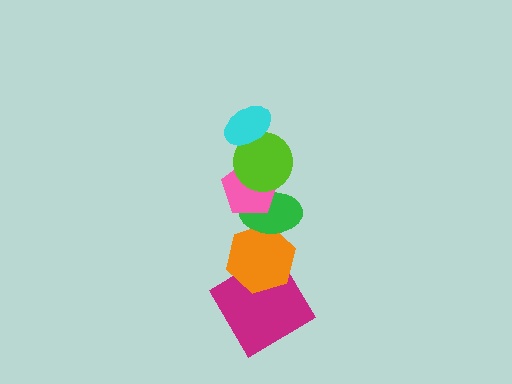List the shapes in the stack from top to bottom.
From top to bottom: the cyan ellipse, the lime circle, the pink pentagon, the green ellipse, the orange hexagon, the magenta diamond.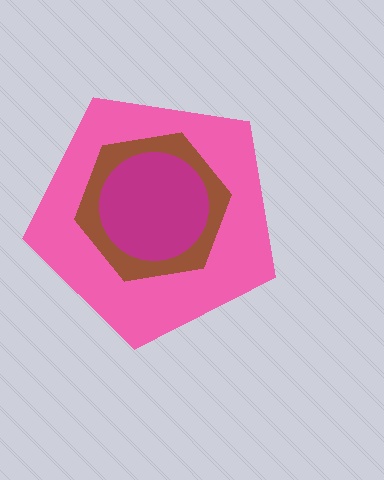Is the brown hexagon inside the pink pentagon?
Yes.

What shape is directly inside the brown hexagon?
The magenta circle.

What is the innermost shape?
The magenta circle.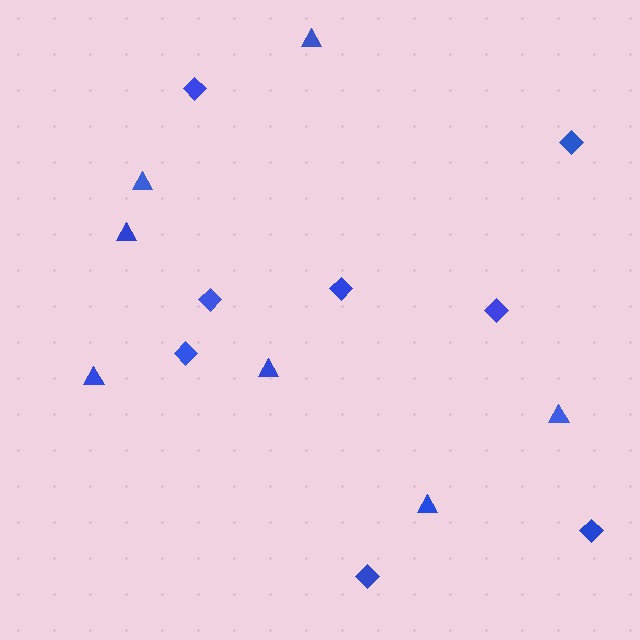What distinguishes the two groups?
There are 2 groups: one group of diamonds (8) and one group of triangles (7).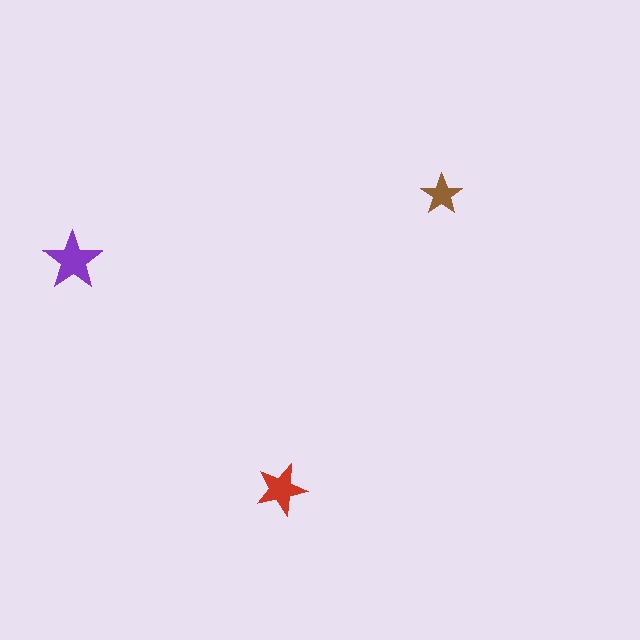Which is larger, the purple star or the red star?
The purple one.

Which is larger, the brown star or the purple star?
The purple one.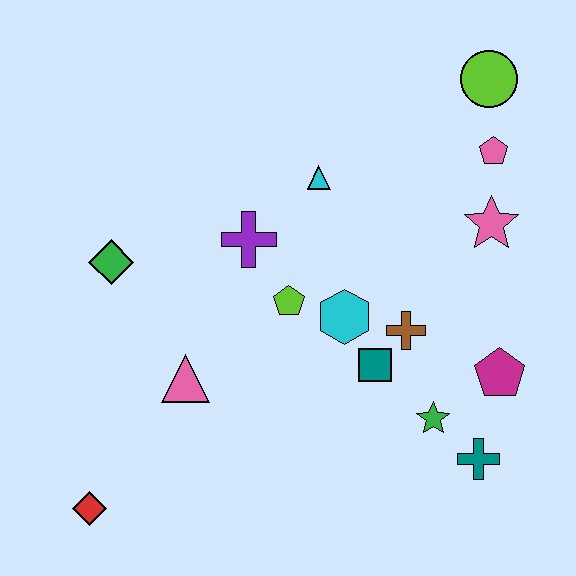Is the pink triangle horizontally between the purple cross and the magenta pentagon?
No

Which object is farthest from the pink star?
The red diamond is farthest from the pink star.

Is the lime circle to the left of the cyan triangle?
No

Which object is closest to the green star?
The teal cross is closest to the green star.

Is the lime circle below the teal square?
No